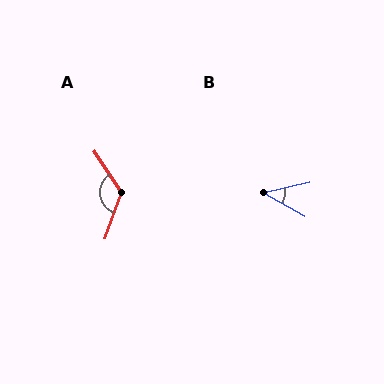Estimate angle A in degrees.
Approximately 126 degrees.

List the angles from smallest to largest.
B (42°), A (126°).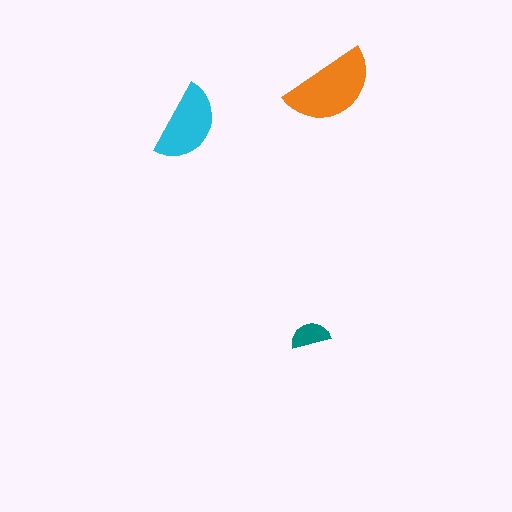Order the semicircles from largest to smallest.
the orange one, the cyan one, the teal one.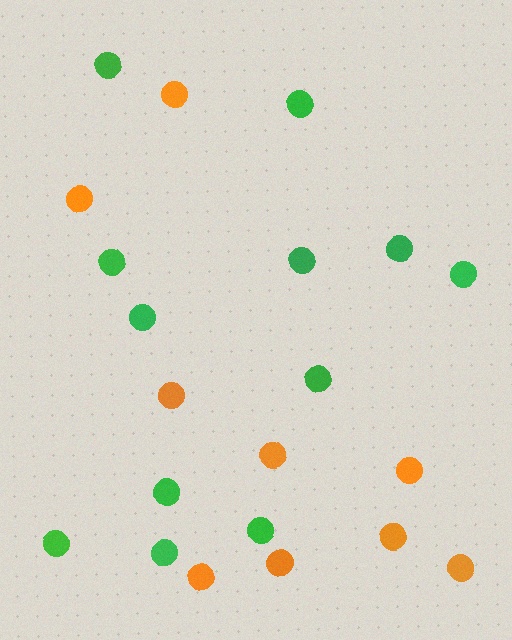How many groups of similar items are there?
There are 2 groups: one group of orange circles (9) and one group of green circles (12).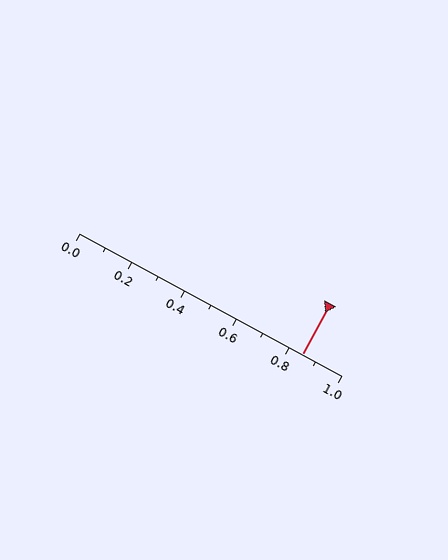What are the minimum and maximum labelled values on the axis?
The axis runs from 0.0 to 1.0.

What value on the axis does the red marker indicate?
The marker indicates approximately 0.85.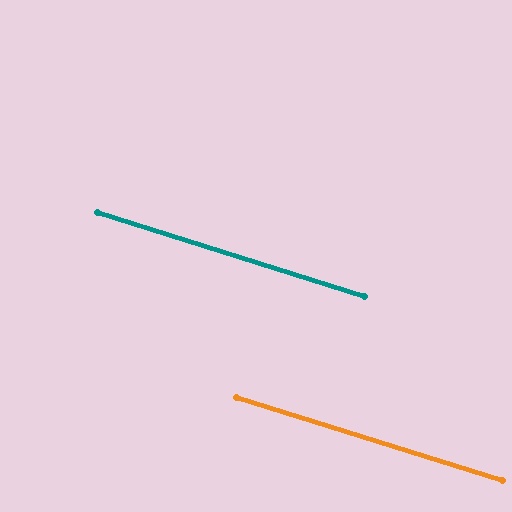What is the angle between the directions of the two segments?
Approximately 0 degrees.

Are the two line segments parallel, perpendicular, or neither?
Parallel — their directions differ by only 0.2°.